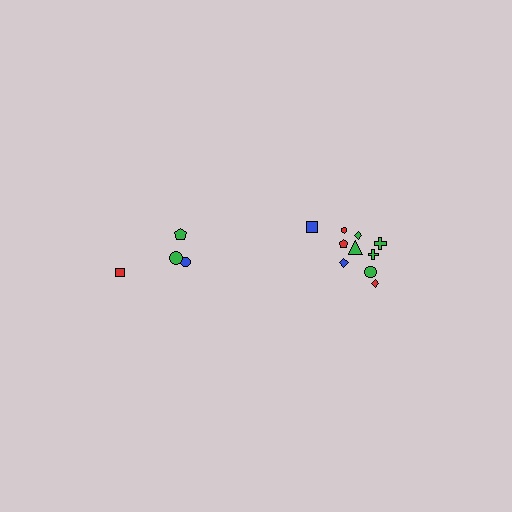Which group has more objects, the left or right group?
The right group.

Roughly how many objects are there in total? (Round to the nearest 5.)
Roughly 15 objects in total.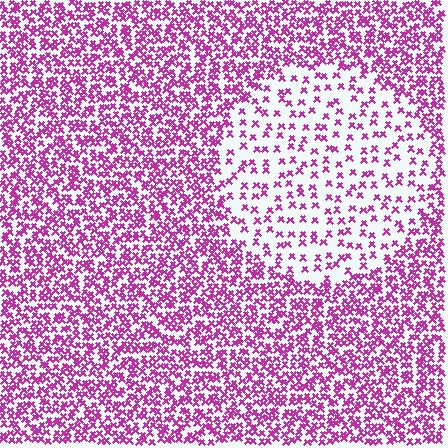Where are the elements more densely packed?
The elements are more densely packed outside the circle boundary.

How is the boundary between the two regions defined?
The boundary is defined by a change in element density (approximately 2.6x ratio). All elements are the same color, size, and shape.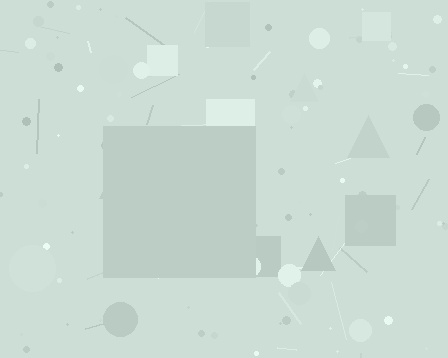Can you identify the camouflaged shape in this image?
The camouflaged shape is a square.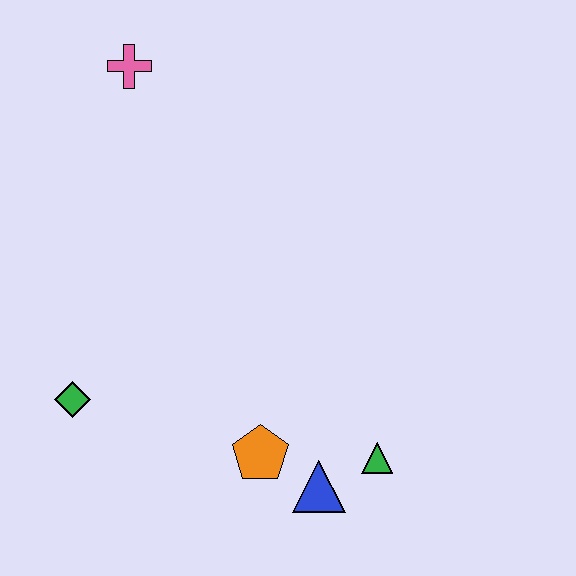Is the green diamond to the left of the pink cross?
Yes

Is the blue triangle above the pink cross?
No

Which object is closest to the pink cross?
The green diamond is closest to the pink cross.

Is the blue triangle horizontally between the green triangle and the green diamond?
Yes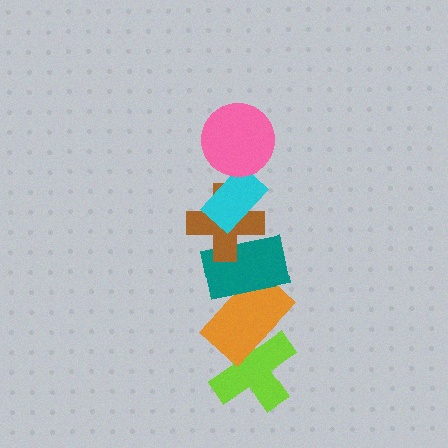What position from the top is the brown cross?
The brown cross is 3rd from the top.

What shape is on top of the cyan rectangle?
The pink circle is on top of the cyan rectangle.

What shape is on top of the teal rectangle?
The brown cross is on top of the teal rectangle.